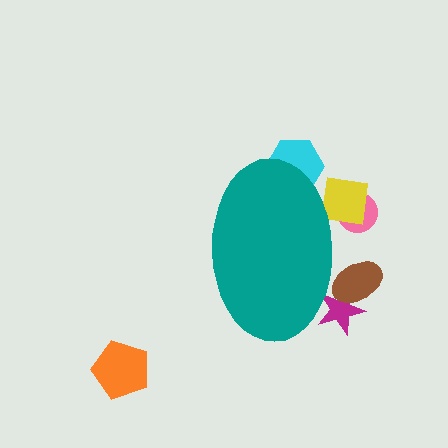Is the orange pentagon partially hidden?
No, the orange pentagon is fully visible.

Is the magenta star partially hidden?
Yes, the magenta star is partially hidden behind the teal ellipse.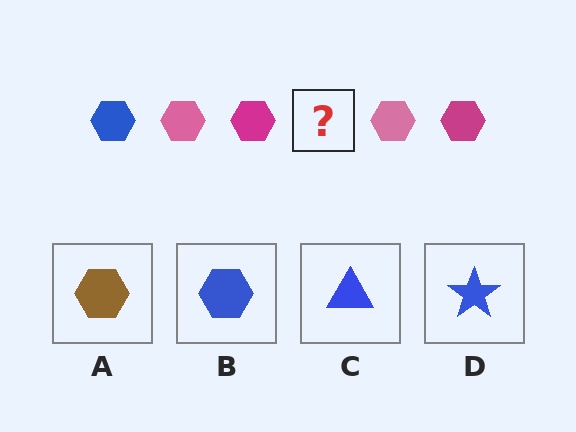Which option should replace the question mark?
Option B.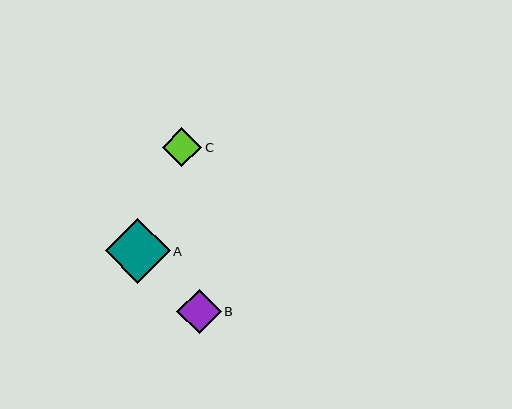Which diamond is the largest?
Diamond A is the largest with a size of approximately 65 pixels.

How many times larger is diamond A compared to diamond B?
Diamond A is approximately 1.5 times the size of diamond B.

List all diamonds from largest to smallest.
From largest to smallest: A, B, C.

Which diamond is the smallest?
Diamond C is the smallest with a size of approximately 39 pixels.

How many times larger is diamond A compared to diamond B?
Diamond A is approximately 1.5 times the size of diamond B.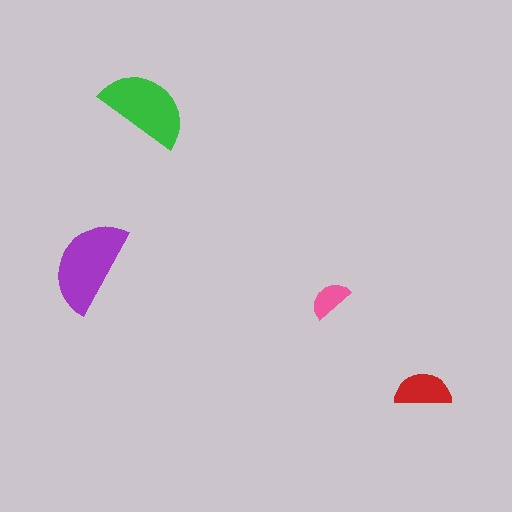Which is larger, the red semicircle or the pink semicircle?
The red one.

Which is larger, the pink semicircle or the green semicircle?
The green one.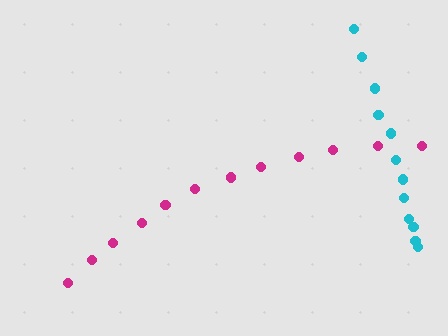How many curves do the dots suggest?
There are 2 distinct paths.